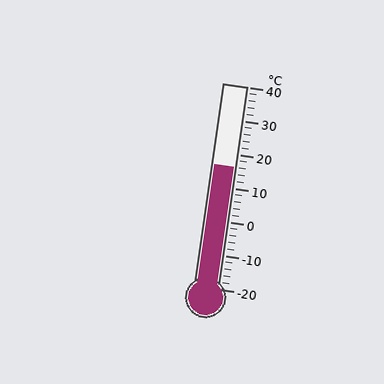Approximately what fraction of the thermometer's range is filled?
The thermometer is filled to approximately 60% of its range.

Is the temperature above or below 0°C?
The temperature is above 0°C.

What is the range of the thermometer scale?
The thermometer scale ranges from -20°C to 40°C.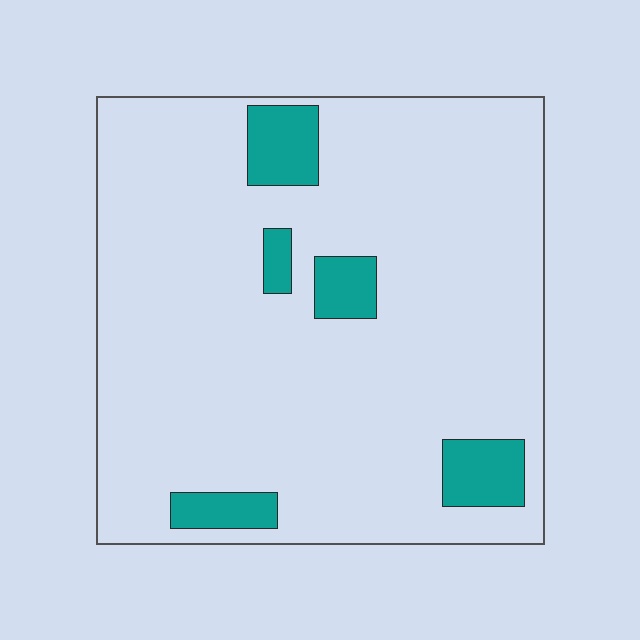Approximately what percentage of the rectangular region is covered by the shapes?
Approximately 10%.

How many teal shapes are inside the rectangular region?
5.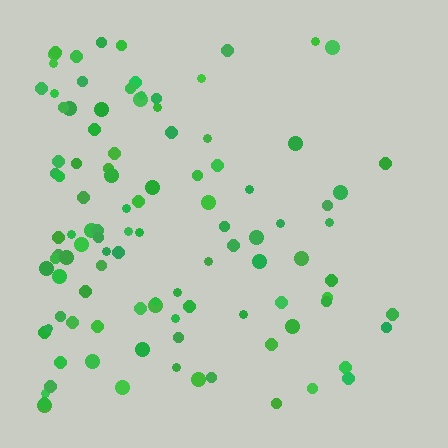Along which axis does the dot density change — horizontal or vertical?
Horizontal.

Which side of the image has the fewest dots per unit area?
The right.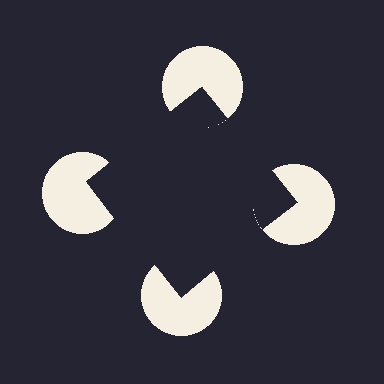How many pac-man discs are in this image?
There are 4 — one at each vertex of the illusory square.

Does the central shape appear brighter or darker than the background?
It typically appears slightly darker than the background, even though no actual brightness change is drawn.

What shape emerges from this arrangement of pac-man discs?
An illusory square — its edges are inferred from the aligned wedge cuts in the pac-man discs, not physically drawn.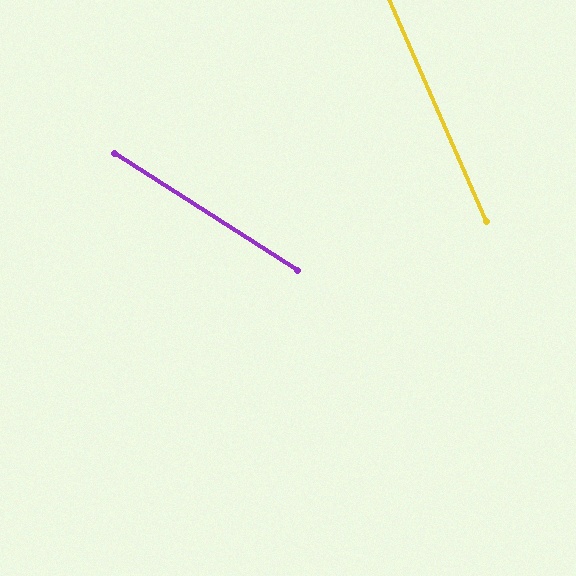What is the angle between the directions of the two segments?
Approximately 34 degrees.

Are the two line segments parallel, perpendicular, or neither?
Neither parallel nor perpendicular — they differ by about 34°.